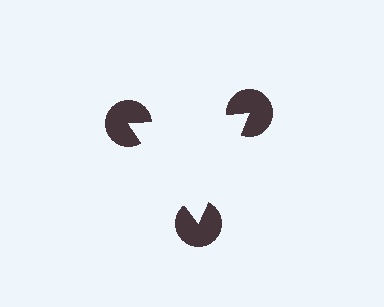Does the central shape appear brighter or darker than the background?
It typically appears slightly brighter than the background, even though no actual brightness change is drawn.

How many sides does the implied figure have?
3 sides.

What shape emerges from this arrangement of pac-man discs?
An illusory triangle — its edges are inferred from the aligned wedge cuts in the pac-man discs, not physically drawn.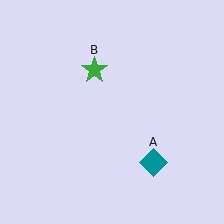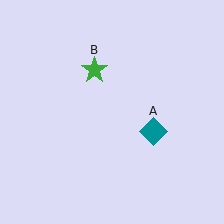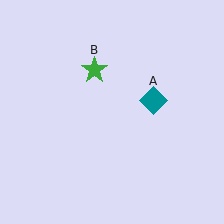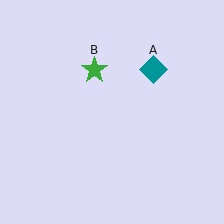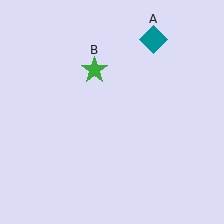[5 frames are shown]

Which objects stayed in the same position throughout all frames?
Green star (object B) remained stationary.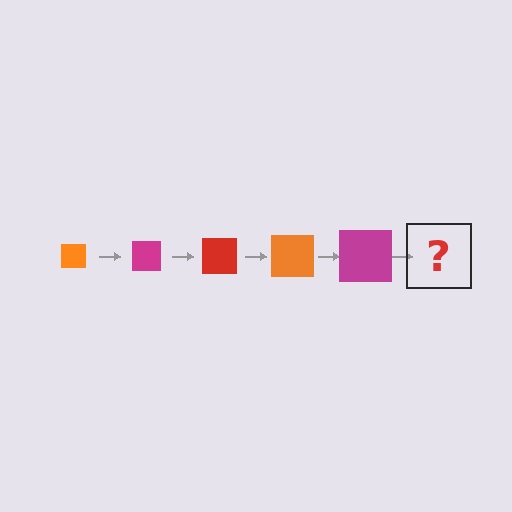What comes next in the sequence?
The next element should be a red square, larger than the previous one.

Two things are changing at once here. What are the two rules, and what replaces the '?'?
The two rules are that the square grows larger each step and the color cycles through orange, magenta, and red. The '?' should be a red square, larger than the previous one.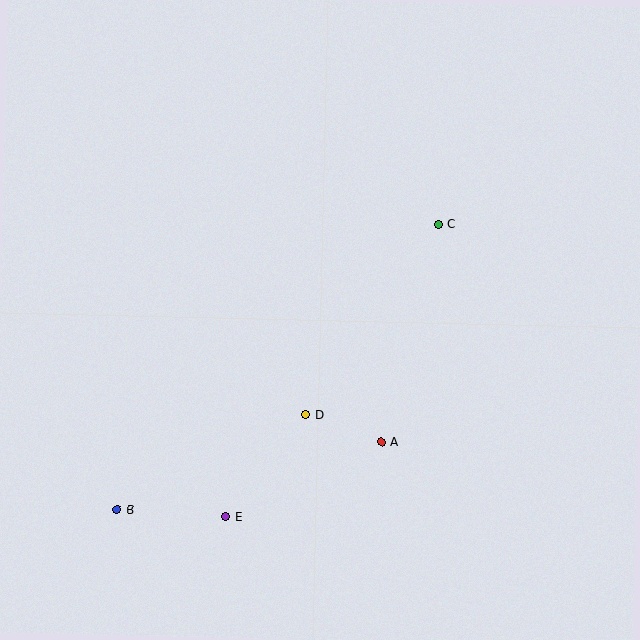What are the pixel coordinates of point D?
Point D is at (306, 415).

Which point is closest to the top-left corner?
Point C is closest to the top-left corner.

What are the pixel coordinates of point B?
Point B is at (117, 510).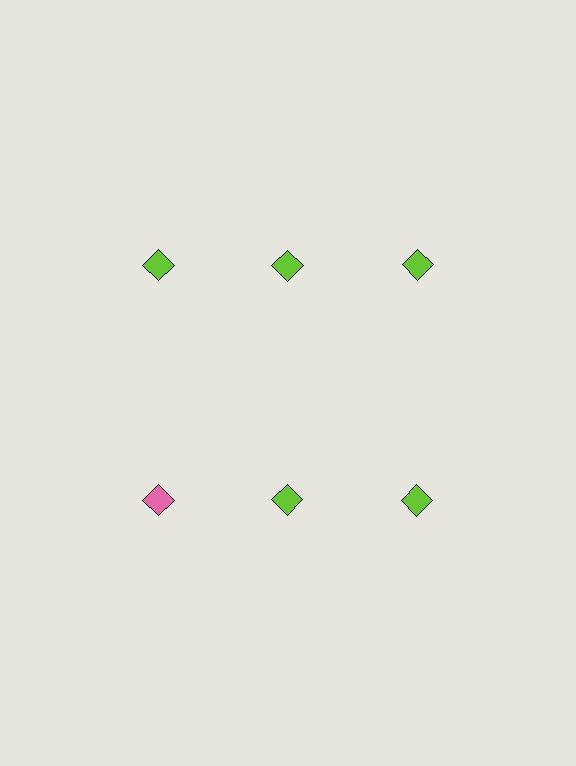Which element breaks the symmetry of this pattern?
The pink diamond in the second row, leftmost column breaks the symmetry. All other shapes are lime diamonds.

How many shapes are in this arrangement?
There are 6 shapes arranged in a grid pattern.